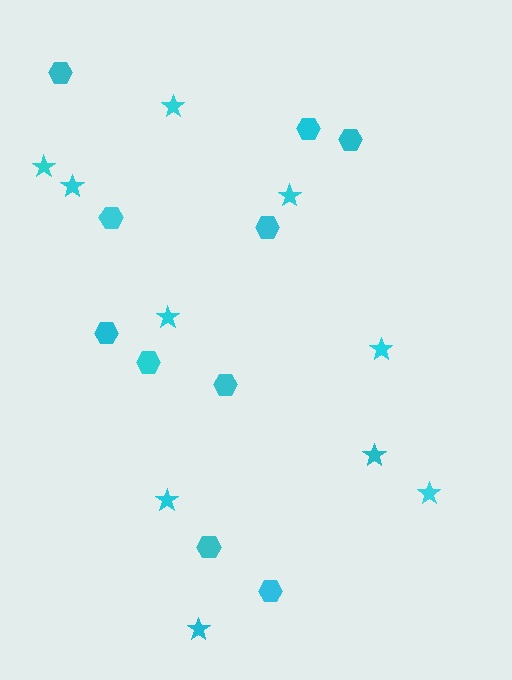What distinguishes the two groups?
There are 2 groups: one group of hexagons (10) and one group of stars (10).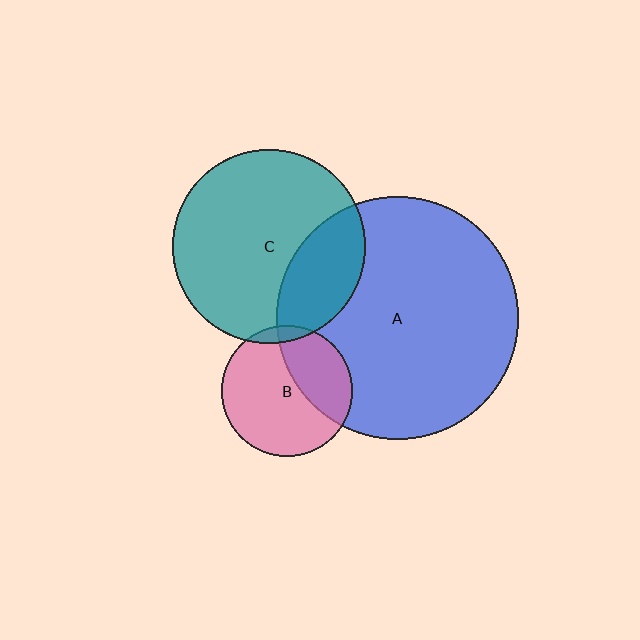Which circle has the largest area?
Circle A (blue).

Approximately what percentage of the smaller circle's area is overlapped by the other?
Approximately 25%.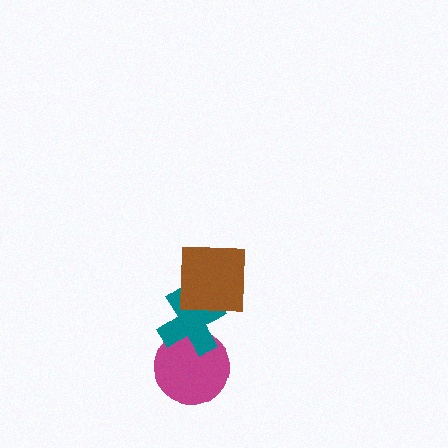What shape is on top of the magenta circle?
The teal cross is on top of the magenta circle.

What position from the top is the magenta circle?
The magenta circle is 3rd from the top.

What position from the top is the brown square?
The brown square is 1st from the top.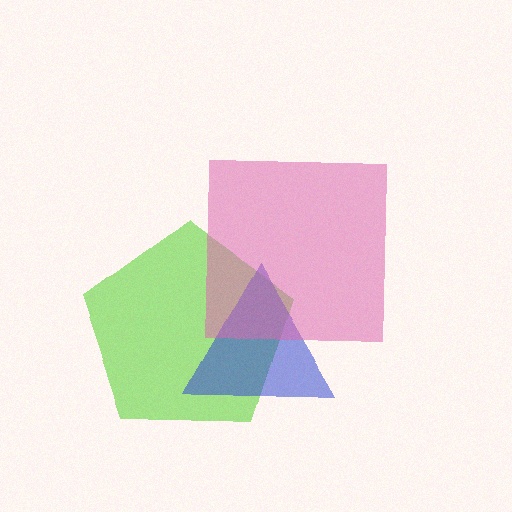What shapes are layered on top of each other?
The layered shapes are: a lime pentagon, a blue triangle, a pink square.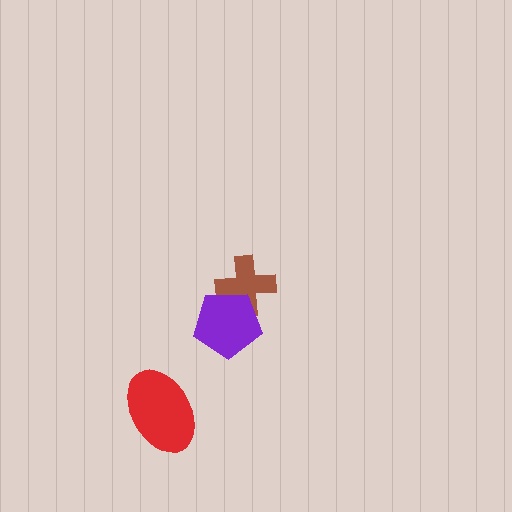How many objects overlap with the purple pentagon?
1 object overlaps with the purple pentagon.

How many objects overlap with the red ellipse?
0 objects overlap with the red ellipse.